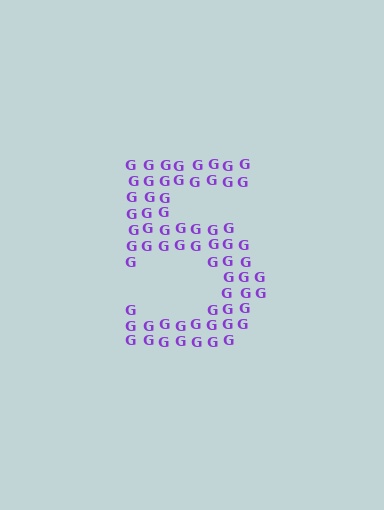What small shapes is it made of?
It is made of small letter G's.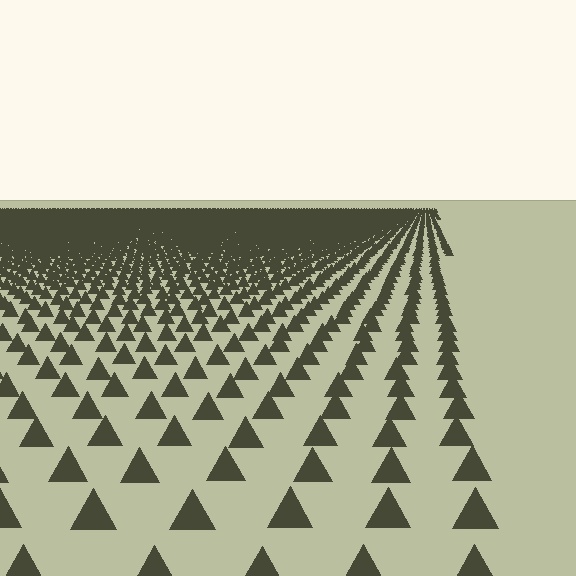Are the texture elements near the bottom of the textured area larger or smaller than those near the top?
Larger. Near the bottom, elements are closer to the viewer and appear at a bigger on-screen size.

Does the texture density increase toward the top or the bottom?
Density increases toward the top.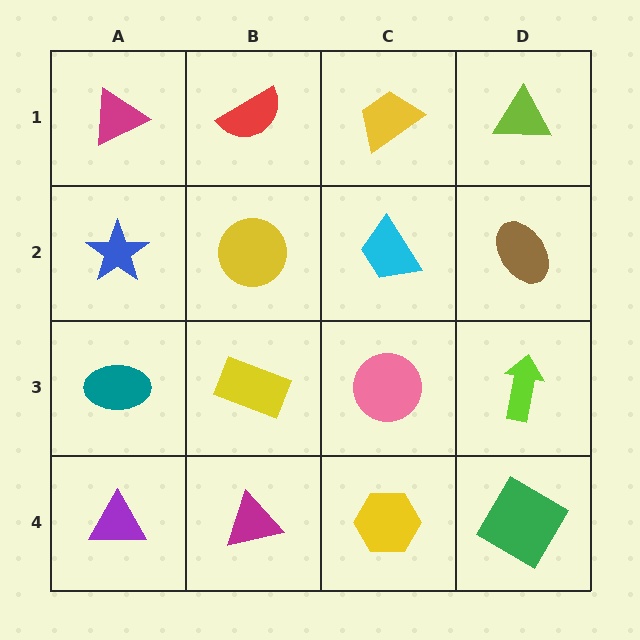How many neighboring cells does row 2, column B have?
4.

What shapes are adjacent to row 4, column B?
A yellow rectangle (row 3, column B), a purple triangle (row 4, column A), a yellow hexagon (row 4, column C).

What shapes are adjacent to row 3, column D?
A brown ellipse (row 2, column D), a green diamond (row 4, column D), a pink circle (row 3, column C).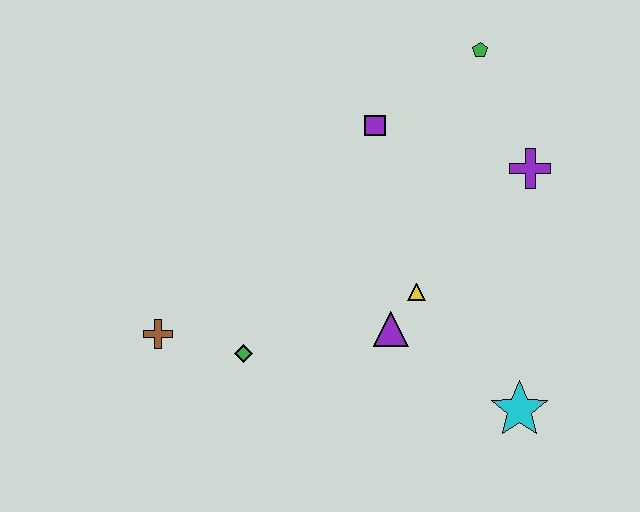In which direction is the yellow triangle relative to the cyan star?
The yellow triangle is above the cyan star.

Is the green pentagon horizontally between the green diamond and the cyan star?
Yes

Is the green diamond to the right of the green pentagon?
No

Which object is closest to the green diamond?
The brown cross is closest to the green diamond.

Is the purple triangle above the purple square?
No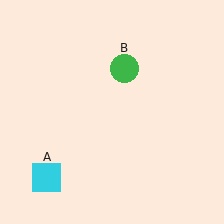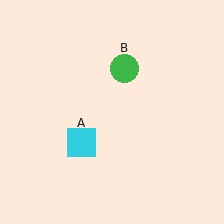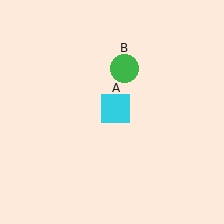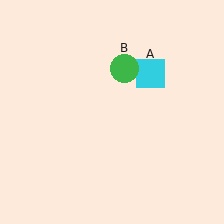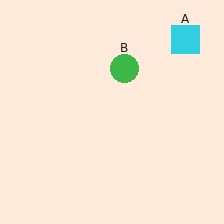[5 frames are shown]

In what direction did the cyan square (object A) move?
The cyan square (object A) moved up and to the right.